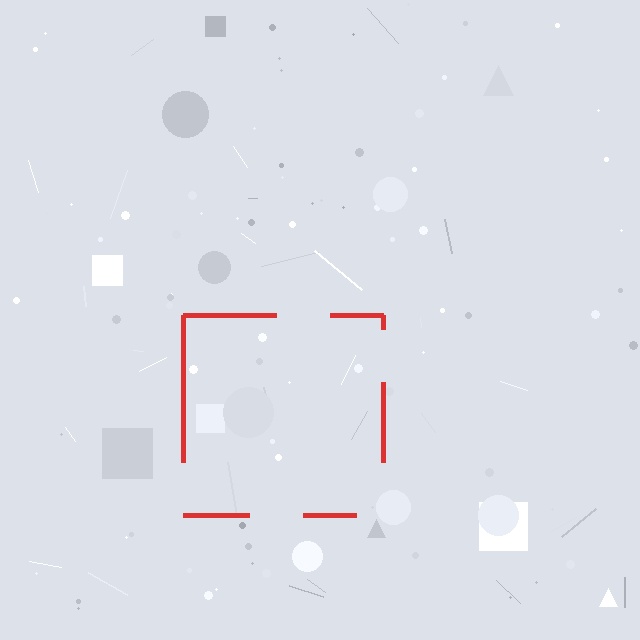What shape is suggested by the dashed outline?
The dashed outline suggests a square.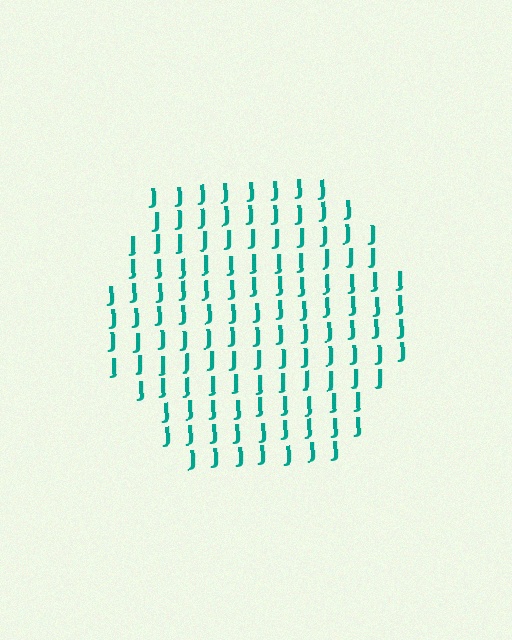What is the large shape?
The large shape is a hexagon.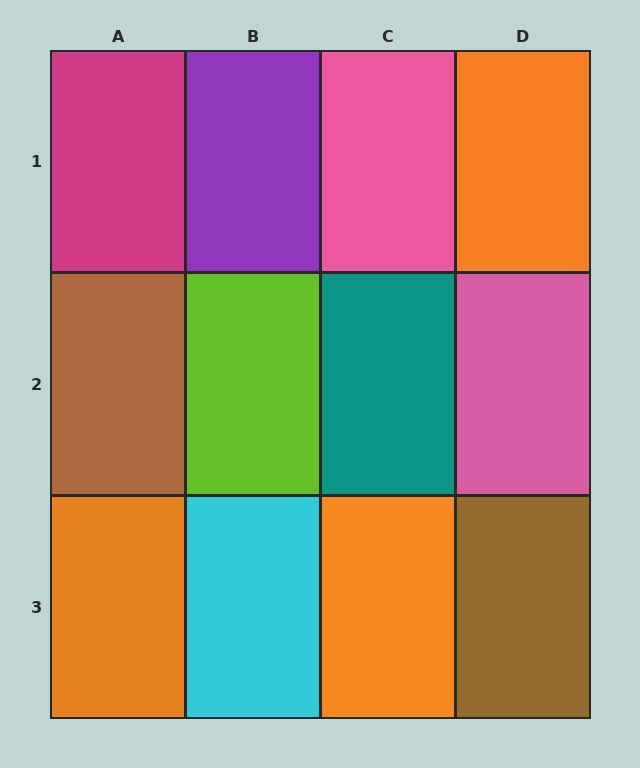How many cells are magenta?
1 cell is magenta.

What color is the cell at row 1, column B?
Purple.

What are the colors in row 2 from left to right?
Brown, lime, teal, pink.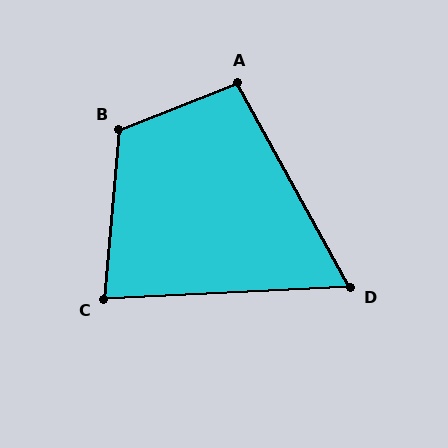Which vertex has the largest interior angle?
B, at approximately 116 degrees.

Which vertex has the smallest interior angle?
D, at approximately 64 degrees.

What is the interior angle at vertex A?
Approximately 98 degrees (obtuse).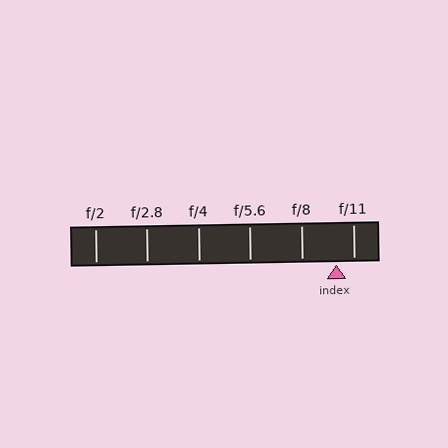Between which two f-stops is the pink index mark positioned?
The index mark is between f/8 and f/11.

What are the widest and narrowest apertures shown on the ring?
The widest aperture shown is f/2 and the narrowest is f/11.